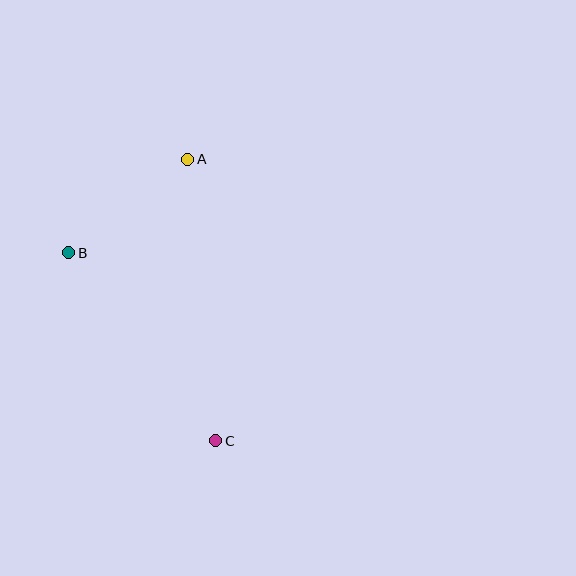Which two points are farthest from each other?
Points A and C are farthest from each other.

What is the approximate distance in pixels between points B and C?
The distance between B and C is approximately 238 pixels.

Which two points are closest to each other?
Points A and B are closest to each other.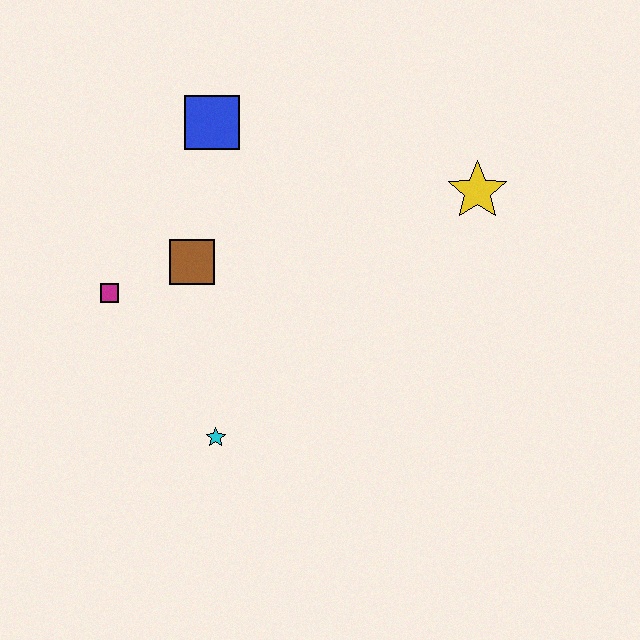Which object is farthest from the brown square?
The yellow star is farthest from the brown square.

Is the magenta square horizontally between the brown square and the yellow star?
No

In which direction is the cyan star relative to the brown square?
The cyan star is below the brown square.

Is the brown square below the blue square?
Yes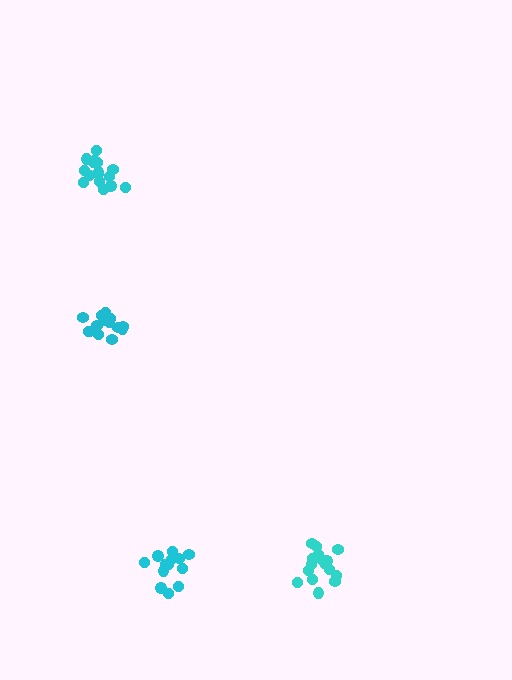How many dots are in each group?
Group 1: 13 dots, Group 2: 17 dots, Group 3: 16 dots, Group 4: 15 dots (61 total).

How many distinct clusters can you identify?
There are 4 distinct clusters.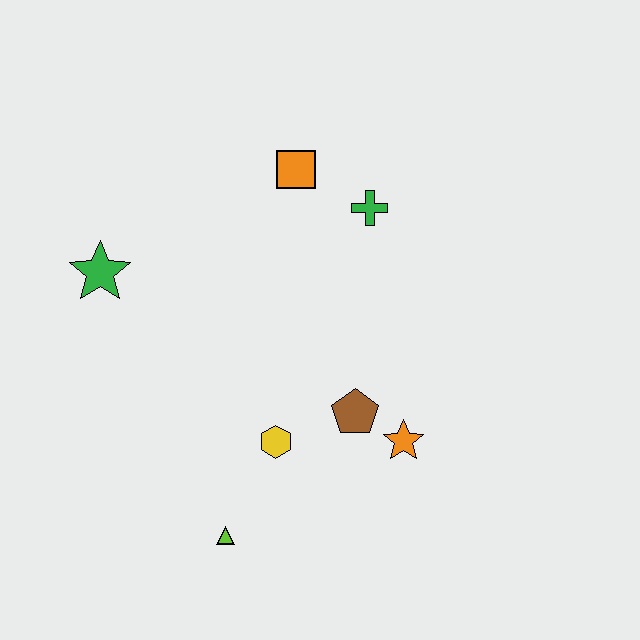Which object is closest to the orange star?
The brown pentagon is closest to the orange star.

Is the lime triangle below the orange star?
Yes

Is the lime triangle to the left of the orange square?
Yes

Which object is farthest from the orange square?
The lime triangle is farthest from the orange square.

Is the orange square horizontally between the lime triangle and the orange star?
Yes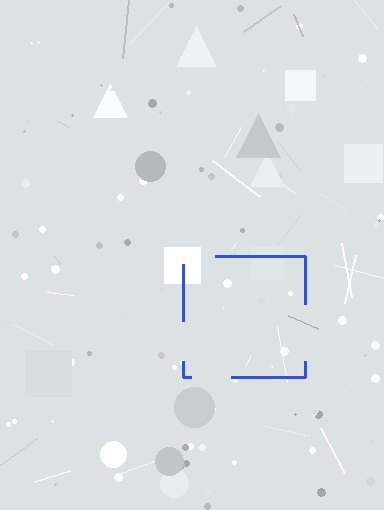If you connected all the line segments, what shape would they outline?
They would outline a square.